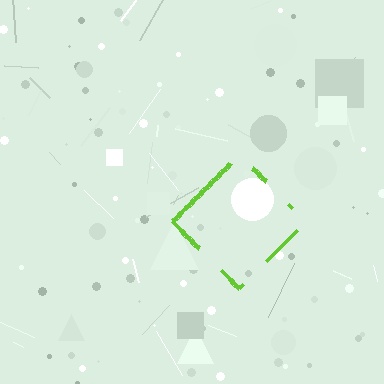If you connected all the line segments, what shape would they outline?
They would outline a diamond.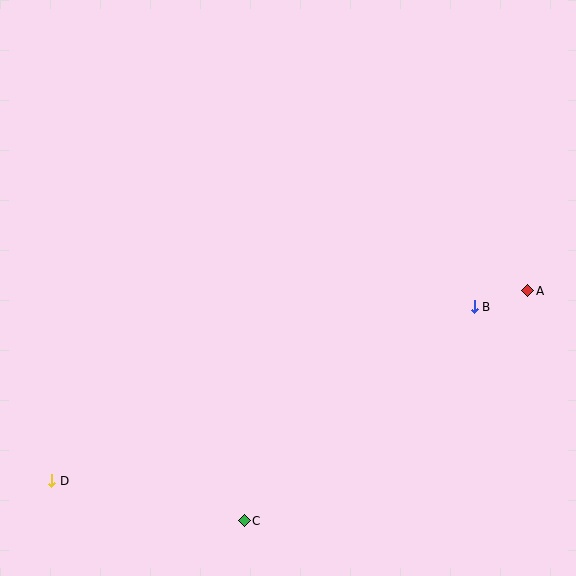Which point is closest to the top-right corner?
Point A is closest to the top-right corner.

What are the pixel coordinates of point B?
Point B is at (474, 307).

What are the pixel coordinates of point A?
Point A is at (528, 291).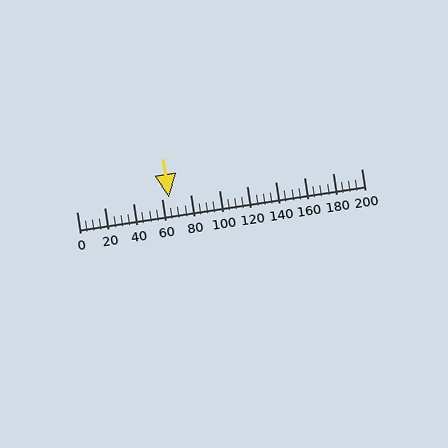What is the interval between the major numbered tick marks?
The major tick marks are spaced 20 units apart.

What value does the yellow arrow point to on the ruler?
The yellow arrow points to approximately 65.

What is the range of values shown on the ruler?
The ruler shows values from 0 to 200.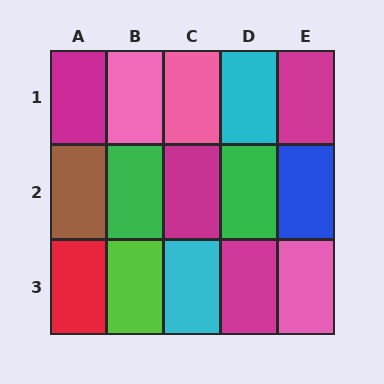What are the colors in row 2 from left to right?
Brown, green, magenta, green, blue.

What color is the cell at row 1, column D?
Cyan.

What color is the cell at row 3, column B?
Lime.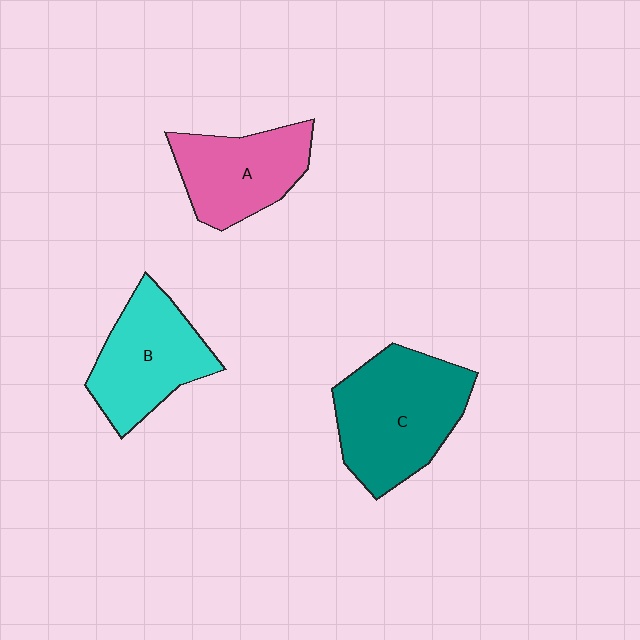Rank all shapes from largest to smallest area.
From largest to smallest: C (teal), B (cyan), A (pink).